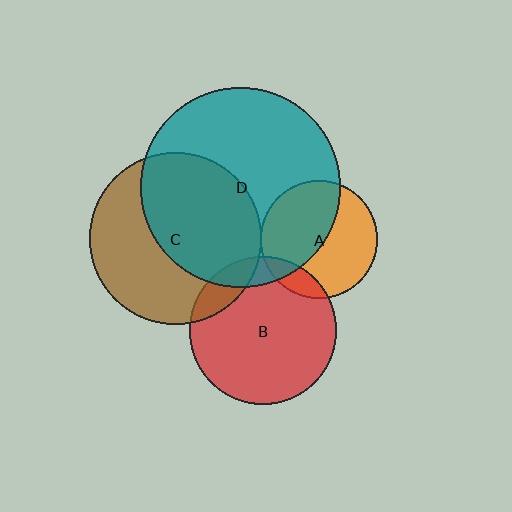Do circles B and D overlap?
Yes.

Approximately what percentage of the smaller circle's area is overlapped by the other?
Approximately 10%.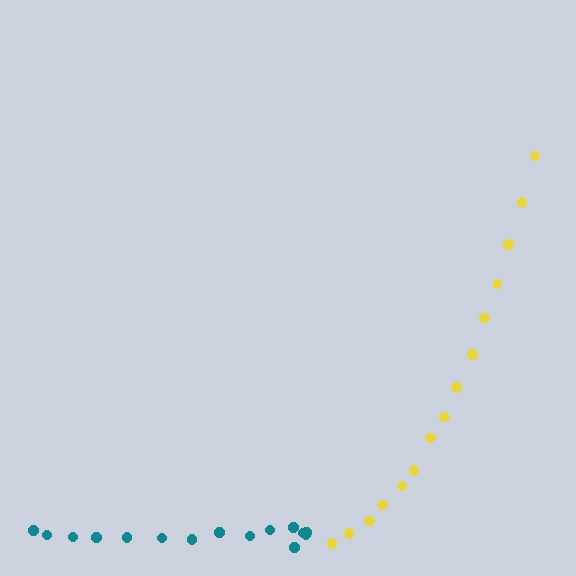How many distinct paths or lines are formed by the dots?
There are 2 distinct paths.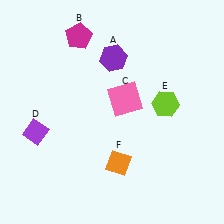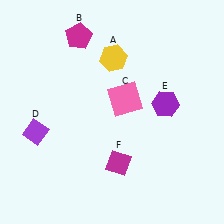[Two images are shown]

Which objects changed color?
A changed from purple to yellow. E changed from lime to purple. F changed from orange to magenta.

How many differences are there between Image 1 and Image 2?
There are 3 differences between the two images.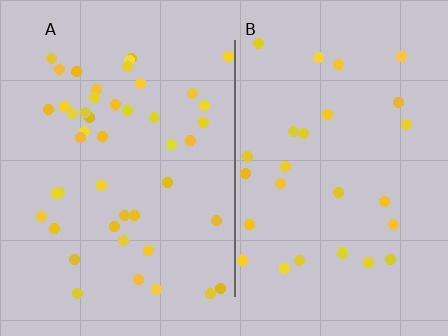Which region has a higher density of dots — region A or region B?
A (the left).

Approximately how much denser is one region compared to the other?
Approximately 1.6× — region A over region B.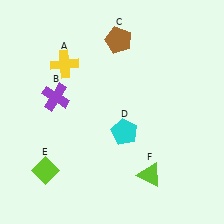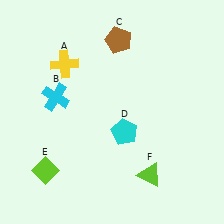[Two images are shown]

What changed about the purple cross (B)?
In Image 1, B is purple. In Image 2, it changed to cyan.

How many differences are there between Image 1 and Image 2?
There is 1 difference between the two images.